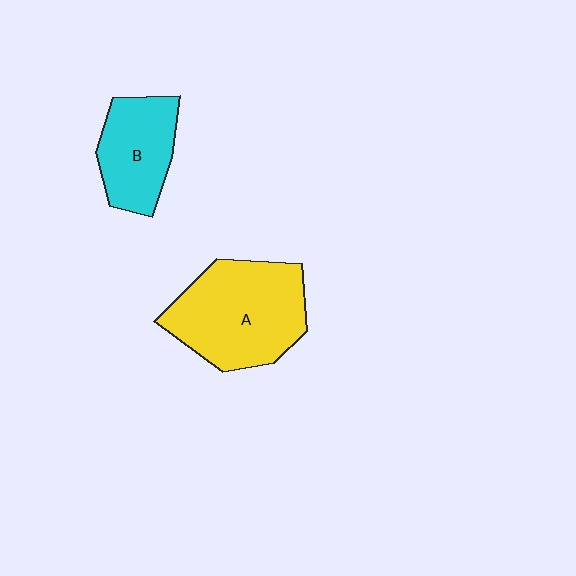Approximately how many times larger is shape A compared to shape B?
Approximately 1.6 times.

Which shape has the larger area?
Shape A (yellow).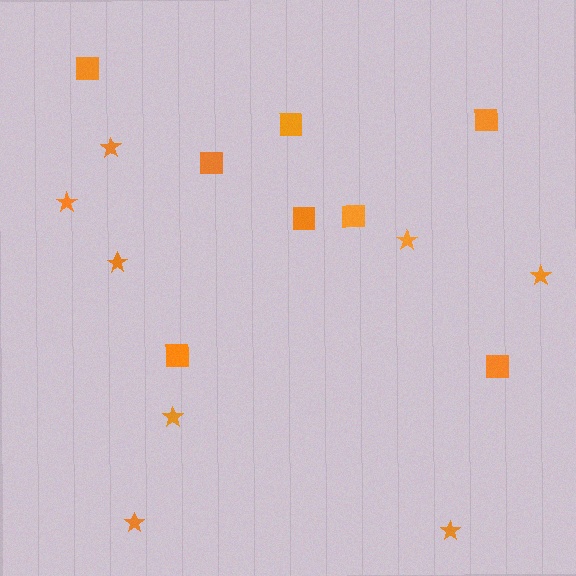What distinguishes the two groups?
There are 2 groups: one group of squares (8) and one group of stars (8).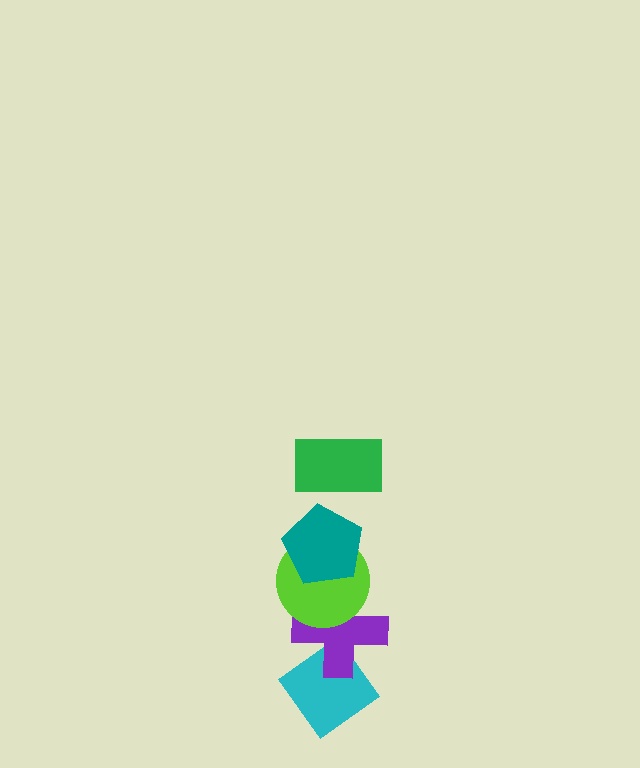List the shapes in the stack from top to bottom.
From top to bottom: the green rectangle, the teal pentagon, the lime circle, the purple cross, the cyan diamond.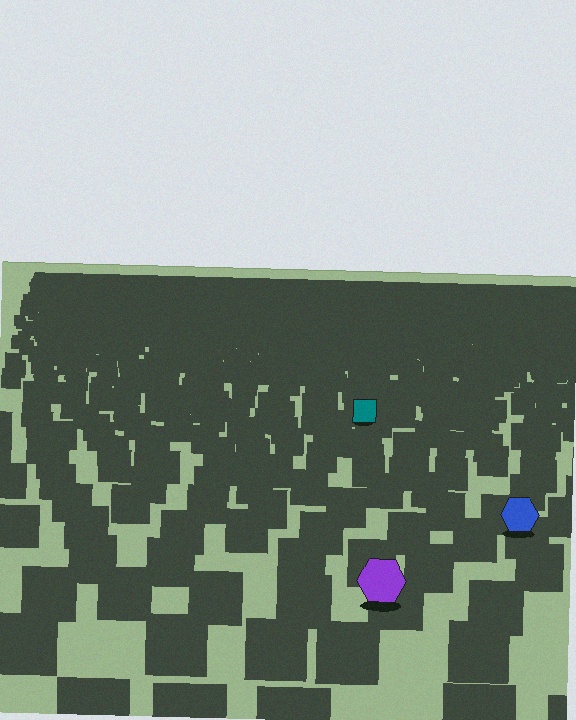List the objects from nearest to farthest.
From nearest to farthest: the purple hexagon, the blue hexagon, the teal square.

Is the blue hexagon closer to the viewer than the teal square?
Yes. The blue hexagon is closer — you can tell from the texture gradient: the ground texture is coarser near it.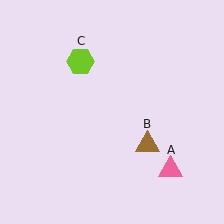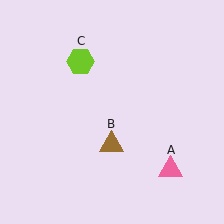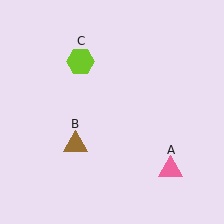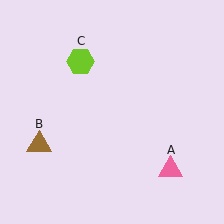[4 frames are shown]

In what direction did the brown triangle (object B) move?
The brown triangle (object B) moved left.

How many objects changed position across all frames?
1 object changed position: brown triangle (object B).